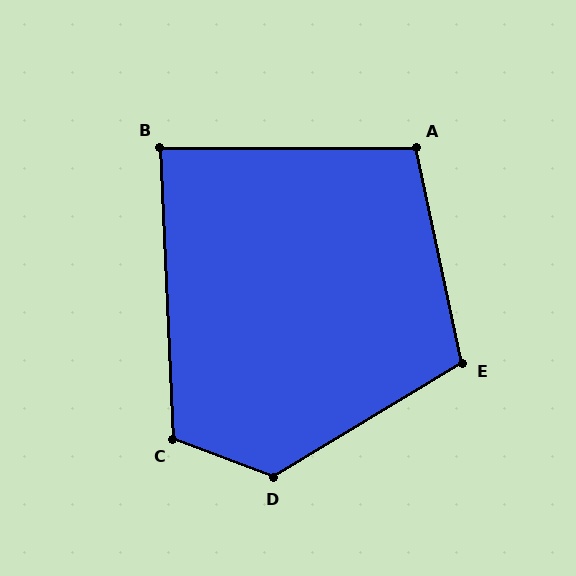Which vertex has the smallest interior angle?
B, at approximately 87 degrees.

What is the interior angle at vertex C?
Approximately 113 degrees (obtuse).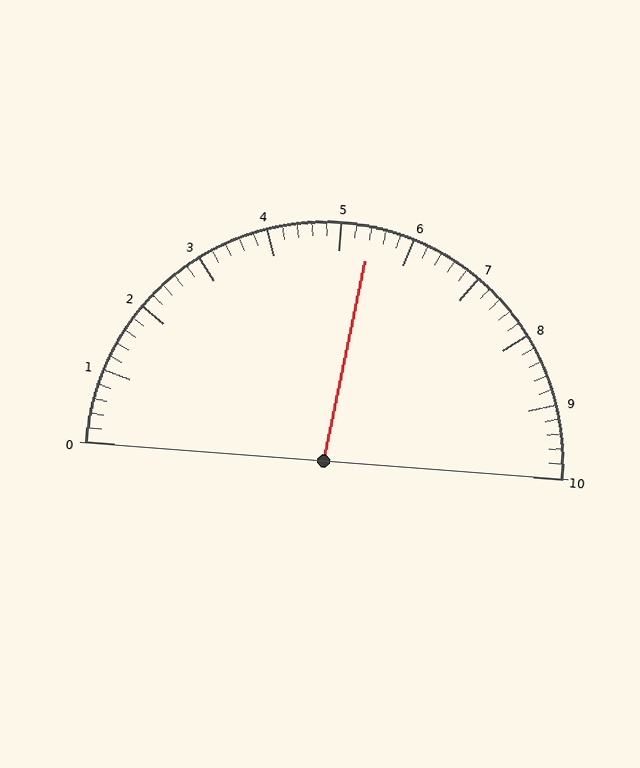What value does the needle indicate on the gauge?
The needle indicates approximately 5.4.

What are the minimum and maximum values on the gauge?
The gauge ranges from 0 to 10.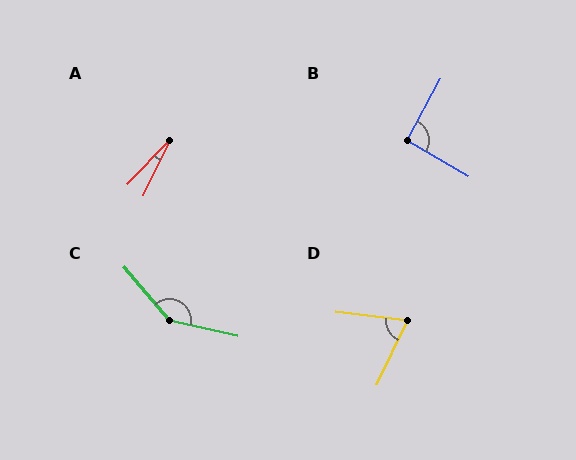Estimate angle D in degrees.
Approximately 72 degrees.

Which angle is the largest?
C, at approximately 143 degrees.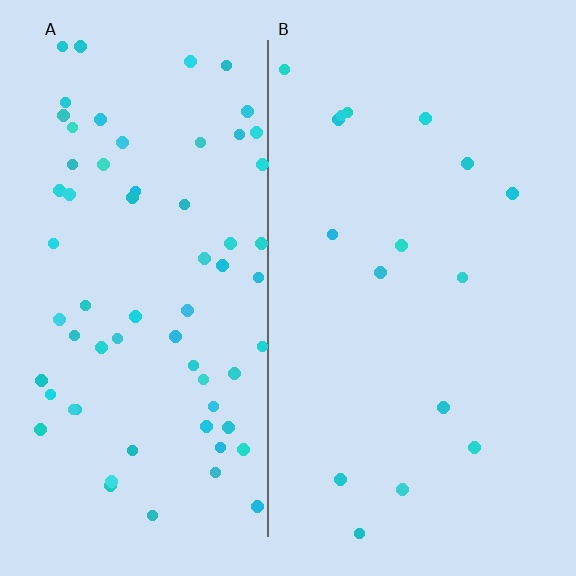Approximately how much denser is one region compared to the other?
Approximately 4.1× — region A over region B.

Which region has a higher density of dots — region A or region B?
A (the left).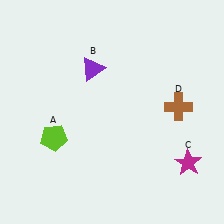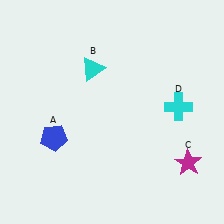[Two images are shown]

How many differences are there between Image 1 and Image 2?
There are 3 differences between the two images.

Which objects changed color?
A changed from lime to blue. B changed from purple to cyan. D changed from brown to cyan.